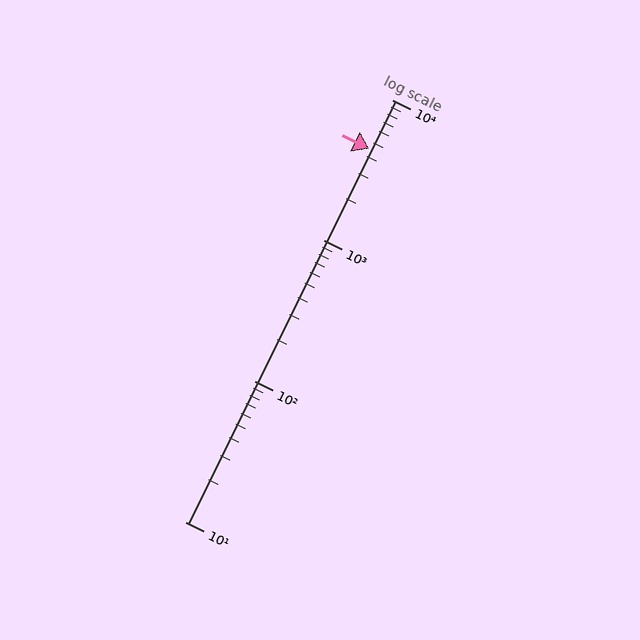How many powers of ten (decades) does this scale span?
The scale spans 3 decades, from 10 to 10000.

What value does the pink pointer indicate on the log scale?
The pointer indicates approximately 4500.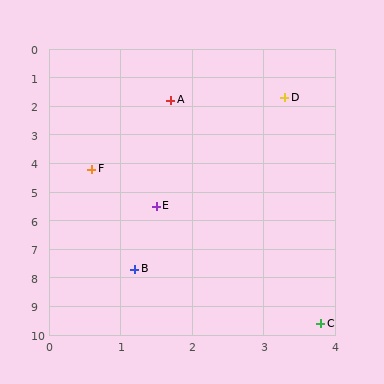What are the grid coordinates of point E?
Point E is at approximately (1.5, 5.5).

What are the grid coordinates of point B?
Point B is at approximately (1.2, 7.7).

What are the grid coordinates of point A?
Point A is at approximately (1.7, 1.8).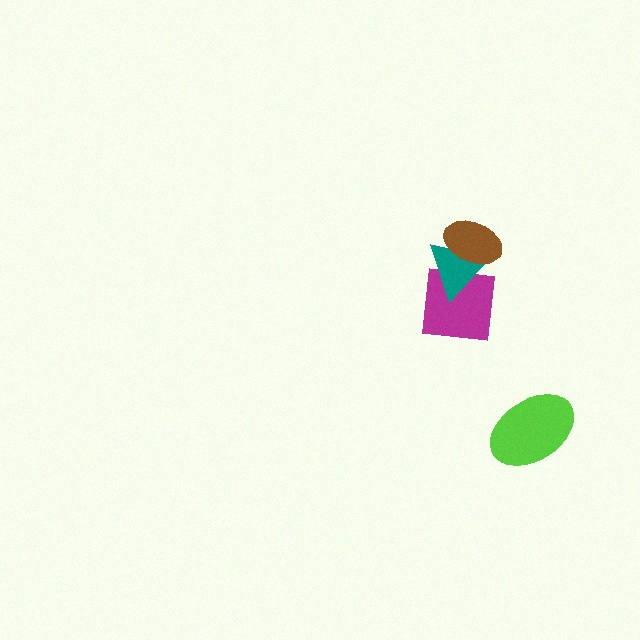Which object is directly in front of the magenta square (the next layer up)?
The teal triangle is directly in front of the magenta square.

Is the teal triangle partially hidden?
Yes, it is partially covered by another shape.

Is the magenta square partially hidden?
Yes, it is partially covered by another shape.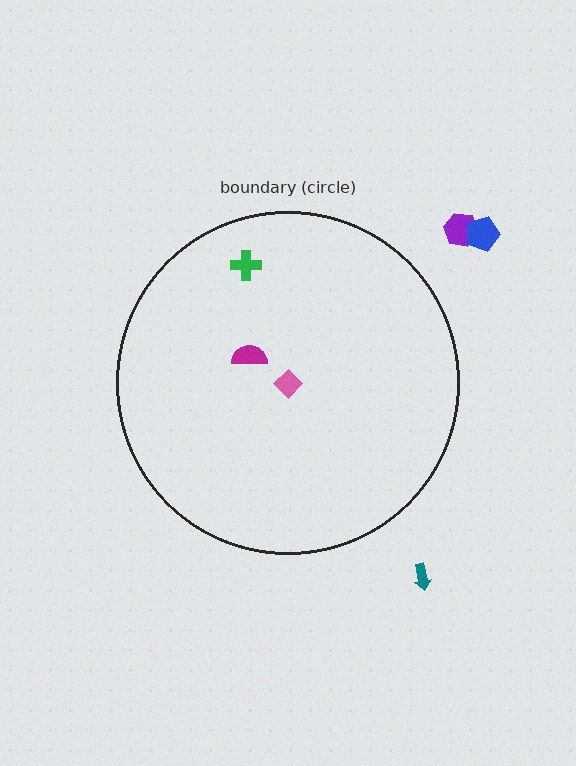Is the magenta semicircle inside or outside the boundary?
Inside.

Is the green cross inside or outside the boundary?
Inside.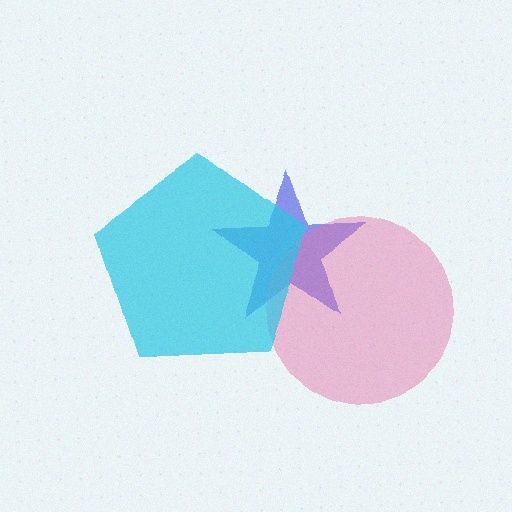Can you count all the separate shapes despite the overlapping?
Yes, there are 3 separate shapes.